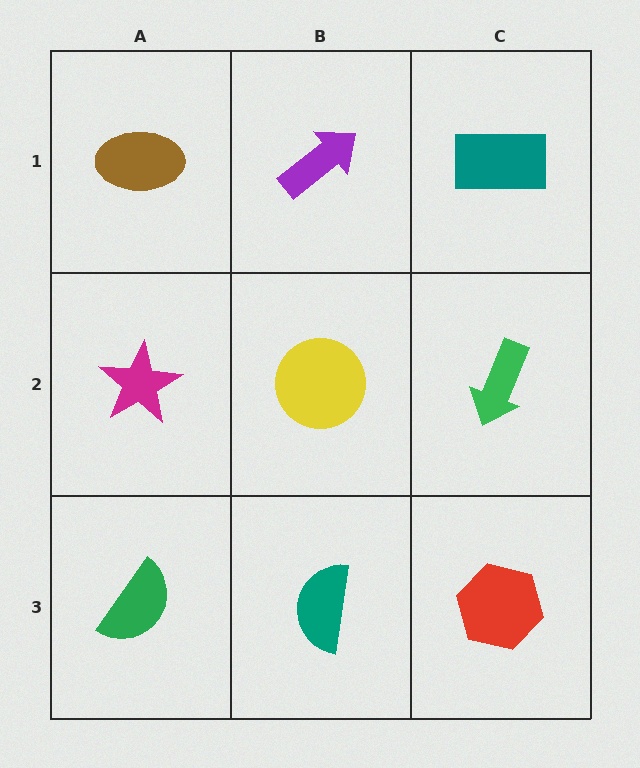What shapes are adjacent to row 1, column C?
A green arrow (row 2, column C), a purple arrow (row 1, column B).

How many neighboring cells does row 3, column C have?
2.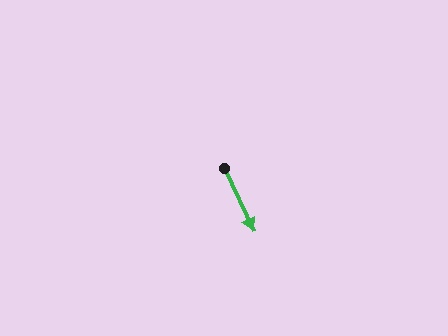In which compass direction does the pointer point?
Southeast.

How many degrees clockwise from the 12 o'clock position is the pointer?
Approximately 155 degrees.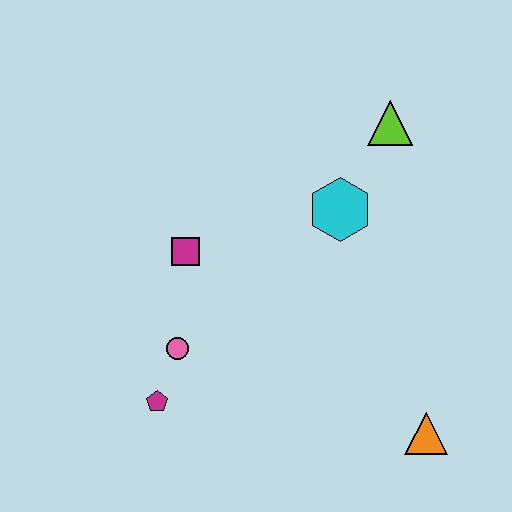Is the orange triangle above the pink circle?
No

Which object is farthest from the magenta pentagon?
The lime triangle is farthest from the magenta pentagon.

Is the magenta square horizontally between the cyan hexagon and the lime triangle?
No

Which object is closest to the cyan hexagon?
The lime triangle is closest to the cyan hexagon.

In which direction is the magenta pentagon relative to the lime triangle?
The magenta pentagon is below the lime triangle.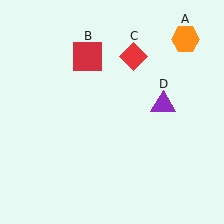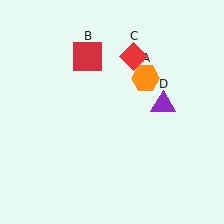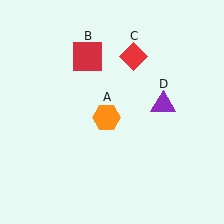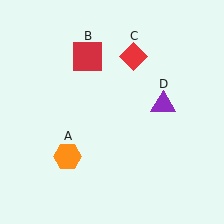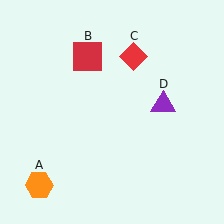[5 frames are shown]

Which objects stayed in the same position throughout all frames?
Red square (object B) and red diamond (object C) and purple triangle (object D) remained stationary.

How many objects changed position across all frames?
1 object changed position: orange hexagon (object A).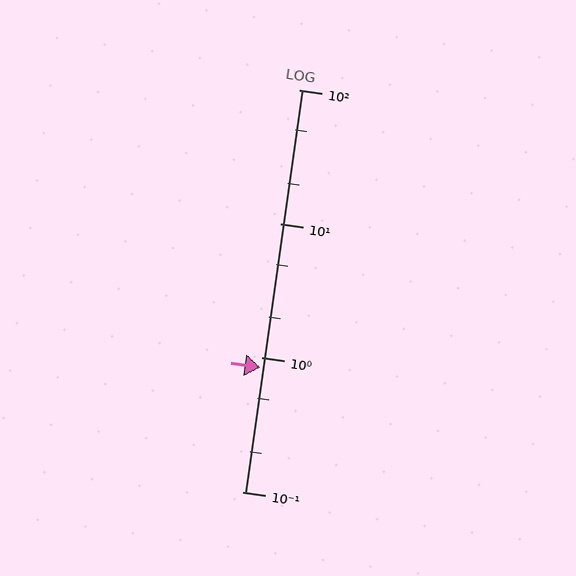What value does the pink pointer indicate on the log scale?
The pointer indicates approximately 0.84.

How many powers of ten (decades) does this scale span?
The scale spans 3 decades, from 0.1 to 100.